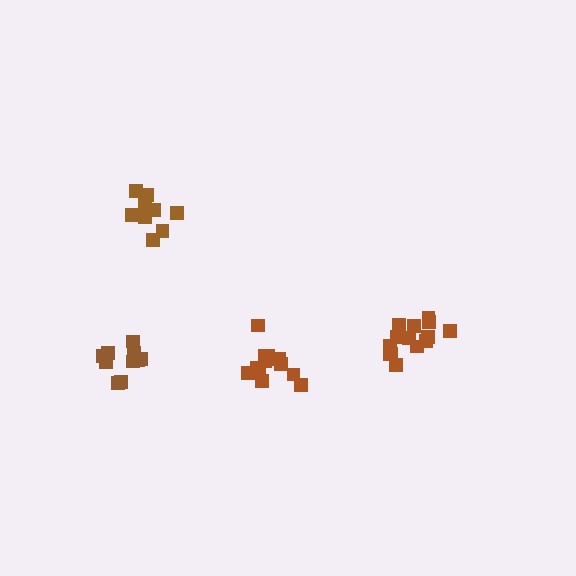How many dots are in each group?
Group 1: 12 dots, Group 2: 10 dots, Group 3: 10 dots, Group 4: 15 dots (47 total).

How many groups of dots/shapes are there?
There are 4 groups.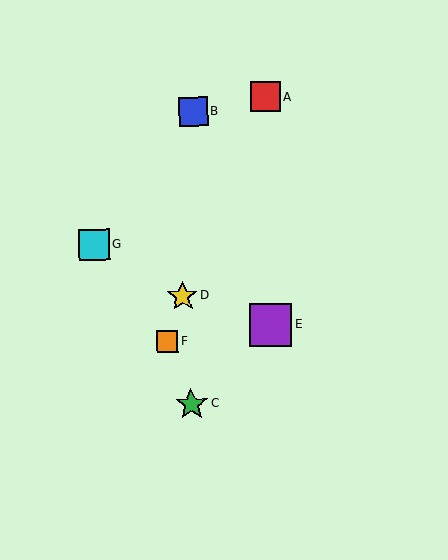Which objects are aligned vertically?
Objects A, E are aligned vertically.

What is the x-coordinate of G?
Object G is at x≈94.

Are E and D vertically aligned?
No, E is at x≈270 and D is at x≈183.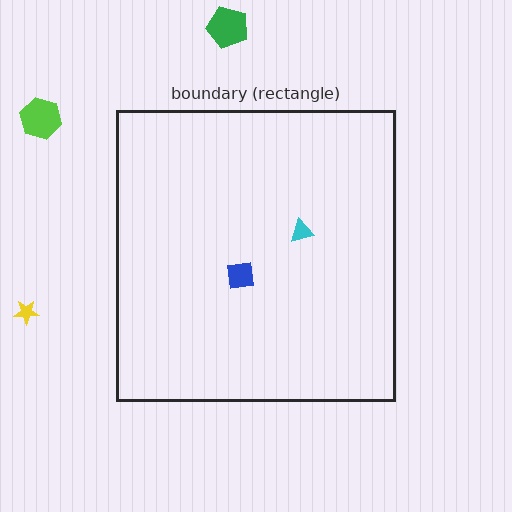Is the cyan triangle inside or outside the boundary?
Inside.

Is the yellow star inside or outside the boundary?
Outside.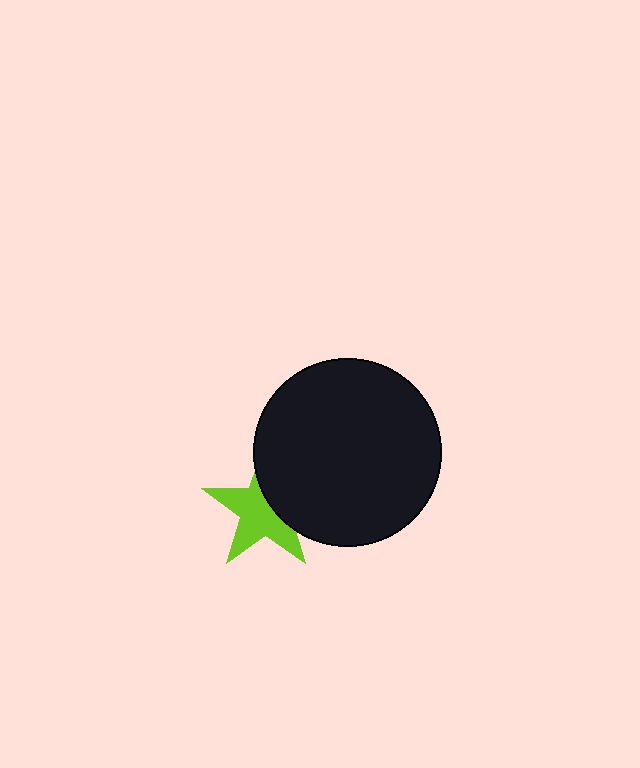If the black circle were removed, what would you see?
You would see the complete lime star.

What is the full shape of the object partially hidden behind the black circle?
The partially hidden object is a lime star.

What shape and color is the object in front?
The object in front is a black circle.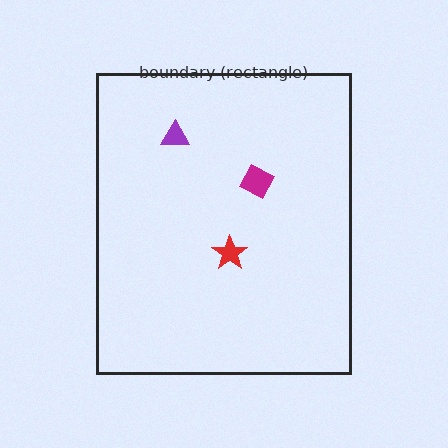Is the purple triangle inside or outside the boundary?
Inside.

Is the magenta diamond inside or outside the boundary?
Inside.